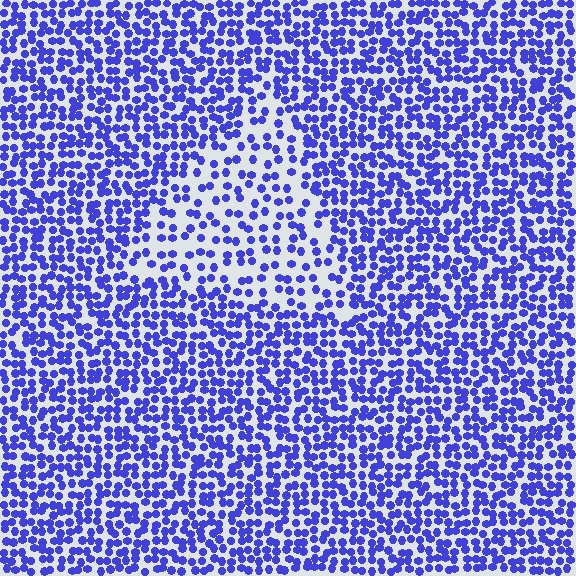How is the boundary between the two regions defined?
The boundary is defined by a change in element density (approximately 1.9x ratio). All elements are the same color, size, and shape.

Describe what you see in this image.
The image contains small blue elements arranged at two different densities. A triangle-shaped region is visible where the elements are less densely packed than the surrounding area.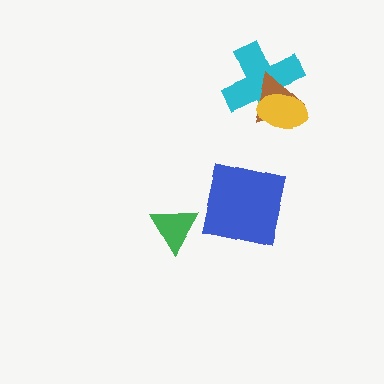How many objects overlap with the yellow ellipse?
2 objects overlap with the yellow ellipse.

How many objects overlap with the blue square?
0 objects overlap with the blue square.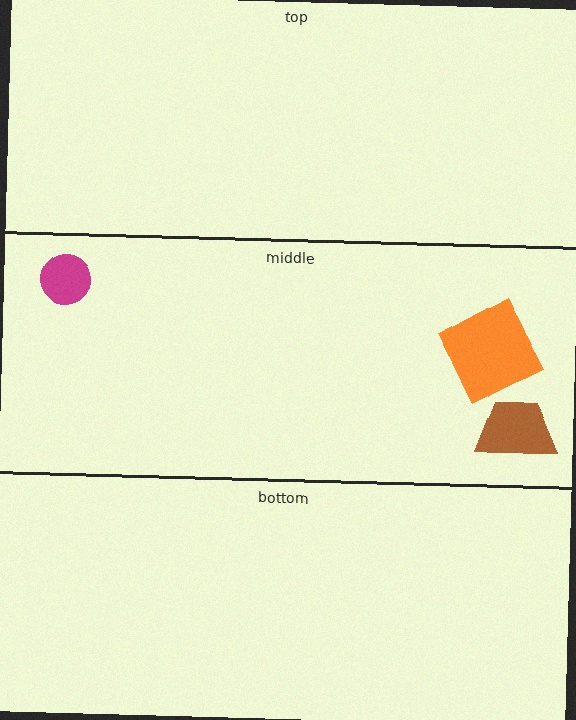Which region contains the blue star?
The middle region.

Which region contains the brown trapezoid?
The middle region.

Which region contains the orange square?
The middle region.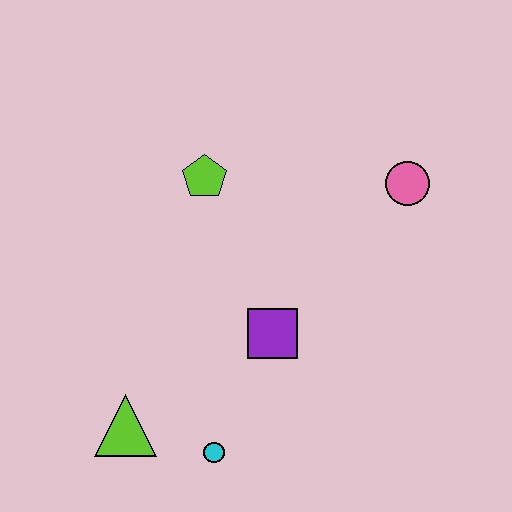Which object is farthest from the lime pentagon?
The cyan circle is farthest from the lime pentagon.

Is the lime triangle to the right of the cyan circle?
No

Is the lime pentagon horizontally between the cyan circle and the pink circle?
No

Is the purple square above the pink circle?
No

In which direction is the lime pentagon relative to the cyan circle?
The lime pentagon is above the cyan circle.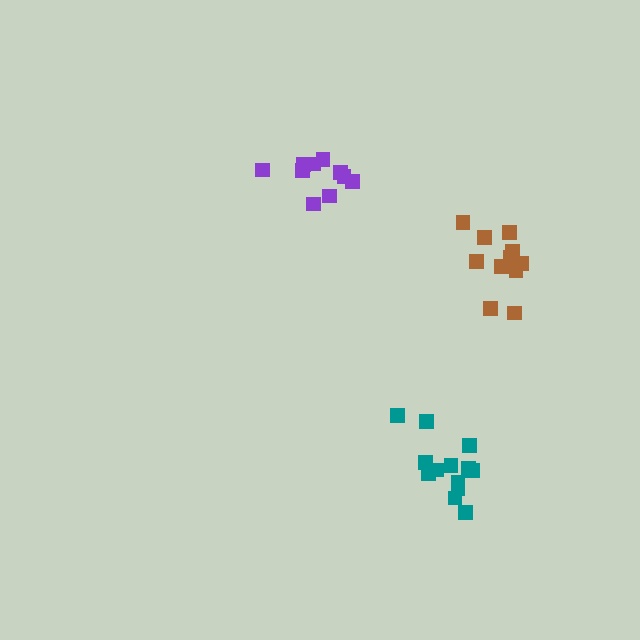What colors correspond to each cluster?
The clusters are colored: teal, purple, brown.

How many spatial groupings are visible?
There are 3 spatial groupings.